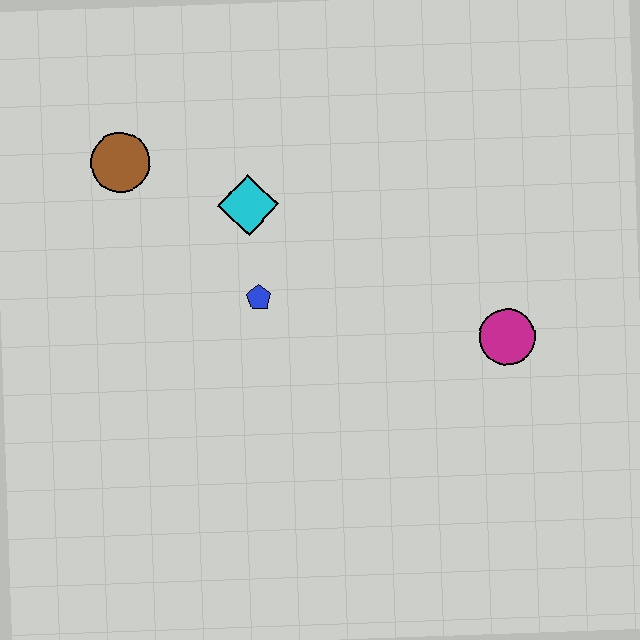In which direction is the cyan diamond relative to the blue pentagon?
The cyan diamond is above the blue pentagon.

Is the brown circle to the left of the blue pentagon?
Yes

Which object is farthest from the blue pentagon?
The magenta circle is farthest from the blue pentagon.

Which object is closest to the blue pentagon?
The cyan diamond is closest to the blue pentagon.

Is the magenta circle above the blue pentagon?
No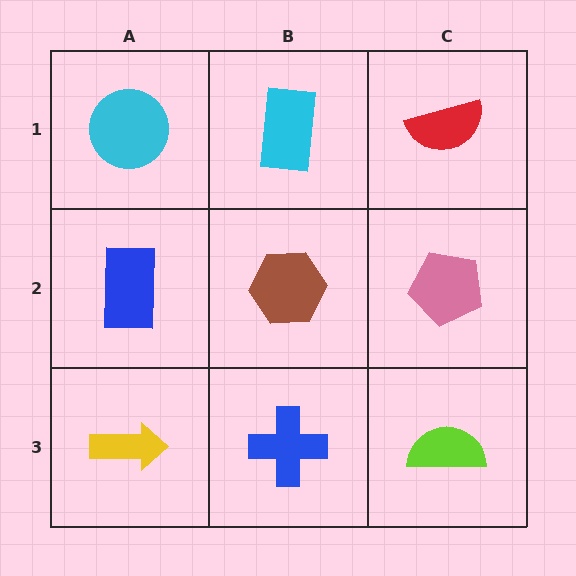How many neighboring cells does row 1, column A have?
2.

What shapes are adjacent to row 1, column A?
A blue rectangle (row 2, column A), a cyan rectangle (row 1, column B).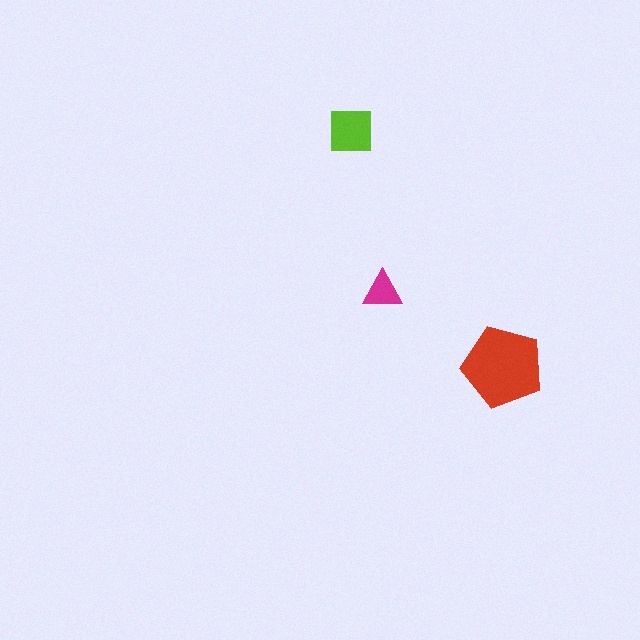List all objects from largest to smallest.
The red pentagon, the lime square, the magenta triangle.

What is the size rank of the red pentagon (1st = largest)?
1st.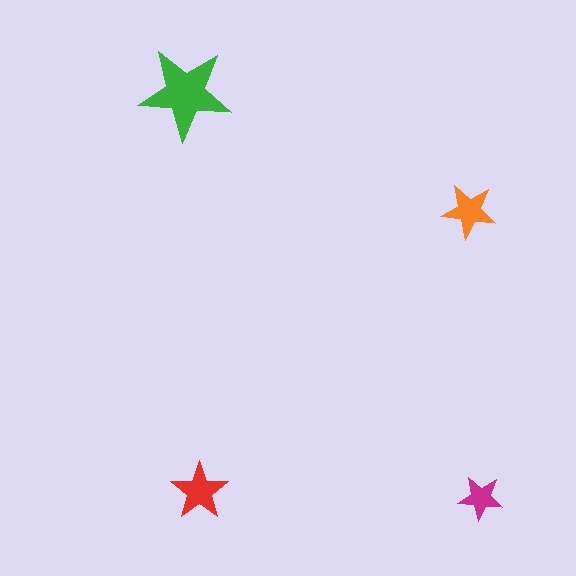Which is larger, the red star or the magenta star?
The red one.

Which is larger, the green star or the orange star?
The green one.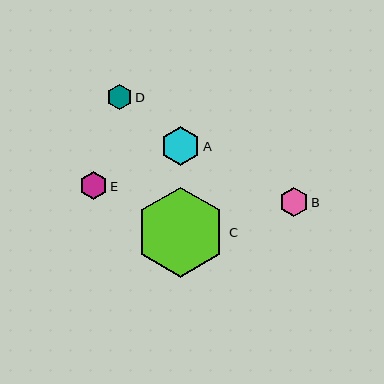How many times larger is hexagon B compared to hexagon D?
Hexagon B is approximately 1.1 times the size of hexagon D.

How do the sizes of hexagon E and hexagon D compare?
Hexagon E and hexagon D are approximately the same size.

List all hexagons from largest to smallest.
From largest to smallest: C, A, B, E, D.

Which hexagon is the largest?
Hexagon C is the largest with a size of approximately 90 pixels.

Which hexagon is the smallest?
Hexagon D is the smallest with a size of approximately 26 pixels.